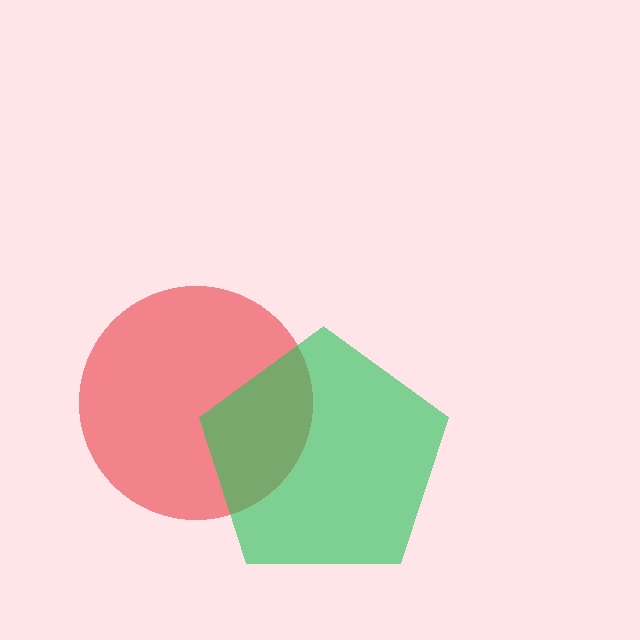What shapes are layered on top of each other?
The layered shapes are: a red circle, a green pentagon.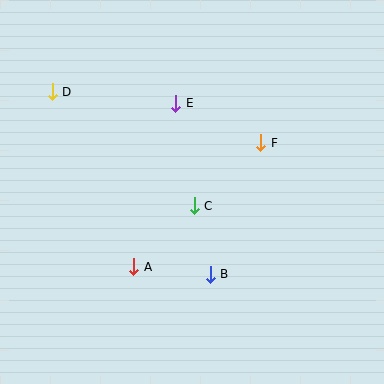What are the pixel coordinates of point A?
Point A is at (134, 267).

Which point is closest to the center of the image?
Point C at (194, 206) is closest to the center.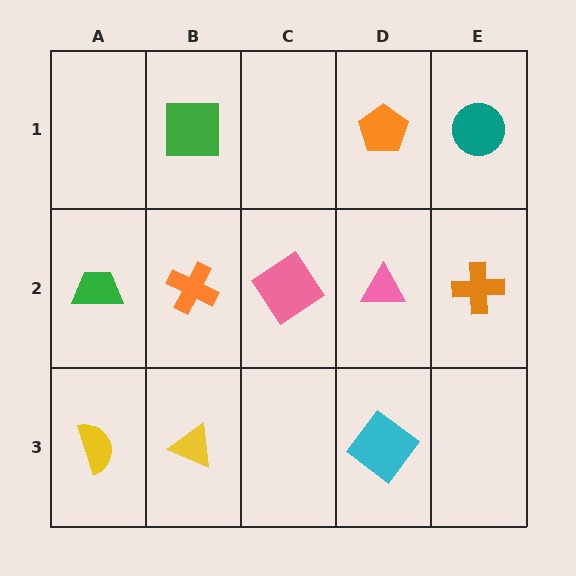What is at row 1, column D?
An orange pentagon.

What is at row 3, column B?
A yellow triangle.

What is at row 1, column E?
A teal circle.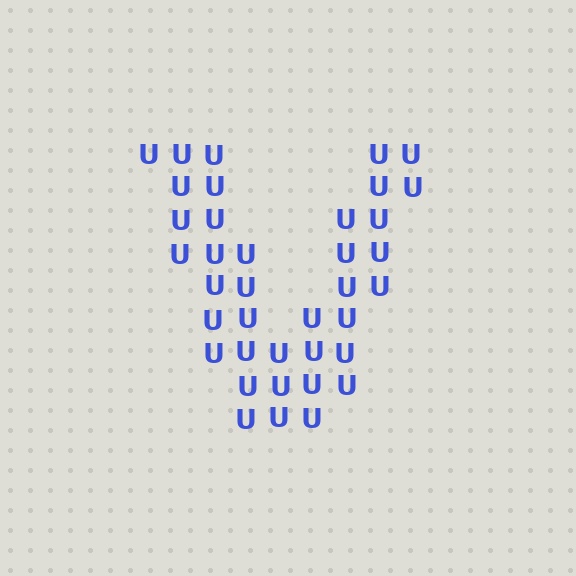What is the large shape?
The large shape is the letter V.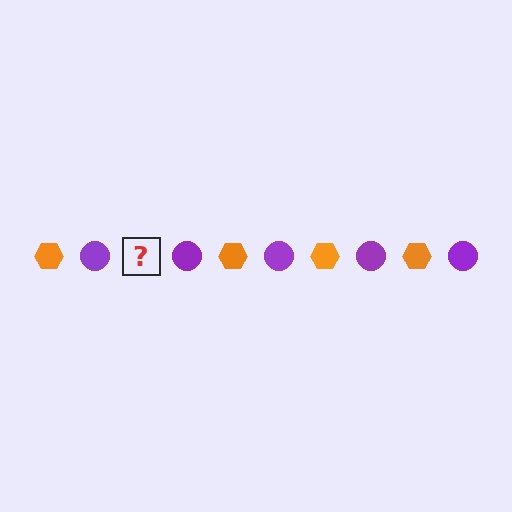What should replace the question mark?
The question mark should be replaced with an orange hexagon.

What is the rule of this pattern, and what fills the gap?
The rule is that the pattern alternates between orange hexagon and purple circle. The gap should be filled with an orange hexagon.